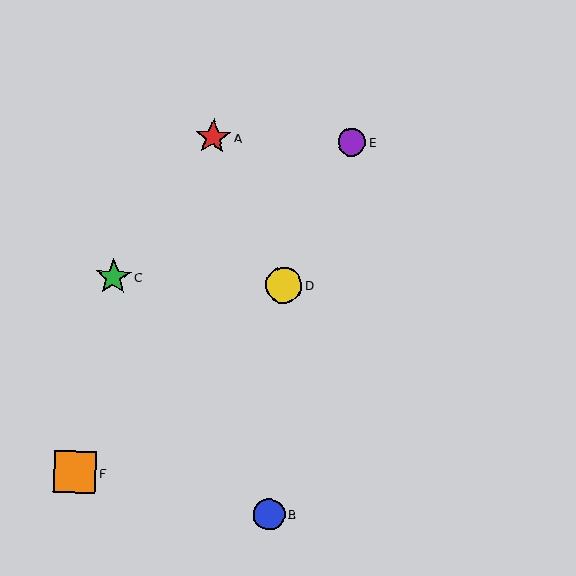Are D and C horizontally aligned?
Yes, both are at y≈285.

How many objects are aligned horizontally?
2 objects (C, D) are aligned horizontally.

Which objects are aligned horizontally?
Objects C, D are aligned horizontally.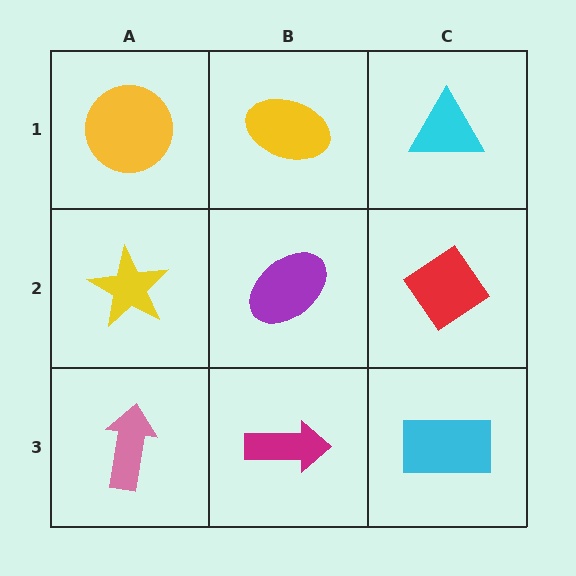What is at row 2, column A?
A yellow star.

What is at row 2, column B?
A purple ellipse.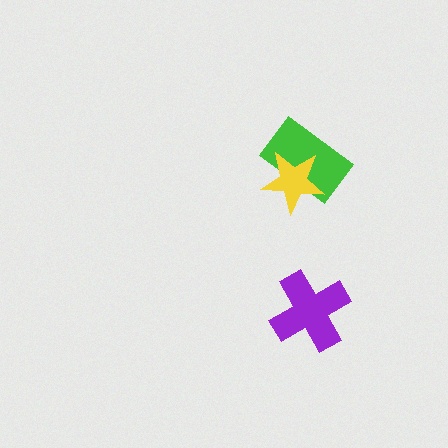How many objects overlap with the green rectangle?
1 object overlaps with the green rectangle.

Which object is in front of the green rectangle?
The yellow star is in front of the green rectangle.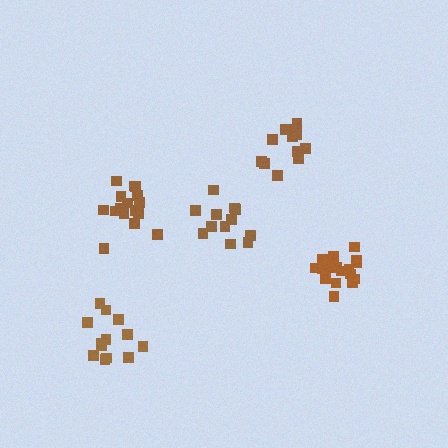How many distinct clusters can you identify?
There are 5 distinct clusters.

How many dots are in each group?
Group 1: 12 dots, Group 2: 17 dots, Group 3: 17 dots, Group 4: 13 dots, Group 5: 13 dots (72 total).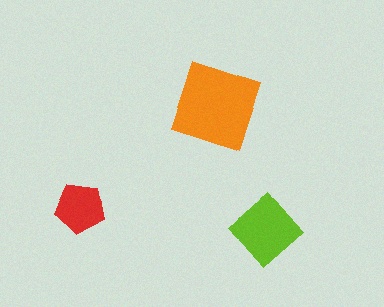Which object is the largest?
The orange square.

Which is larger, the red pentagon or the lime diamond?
The lime diamond.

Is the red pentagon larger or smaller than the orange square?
Smaller.